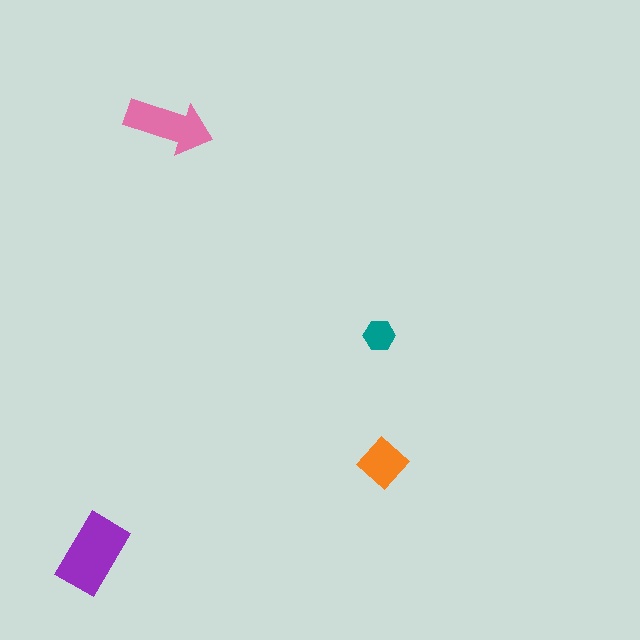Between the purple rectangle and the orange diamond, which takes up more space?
The purple rectangle.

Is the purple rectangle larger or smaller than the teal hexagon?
Larger.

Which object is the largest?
The purple rectangle.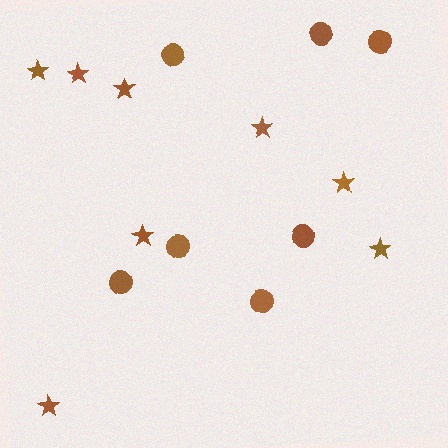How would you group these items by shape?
There are 2 groups: one group of circles (7) and one group of stars (8).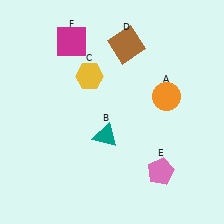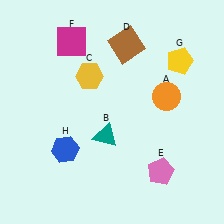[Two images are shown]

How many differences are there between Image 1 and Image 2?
There are 2 differences between the two images.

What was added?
A yellow pentagon (G), a blue hexagon (H) were added in Image 2.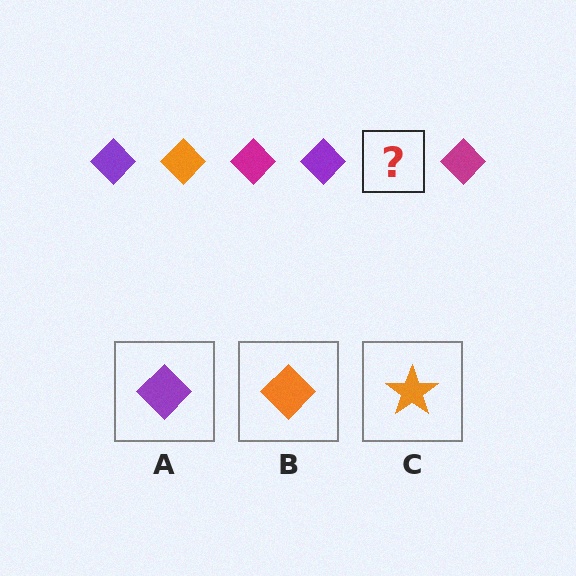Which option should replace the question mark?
Option B.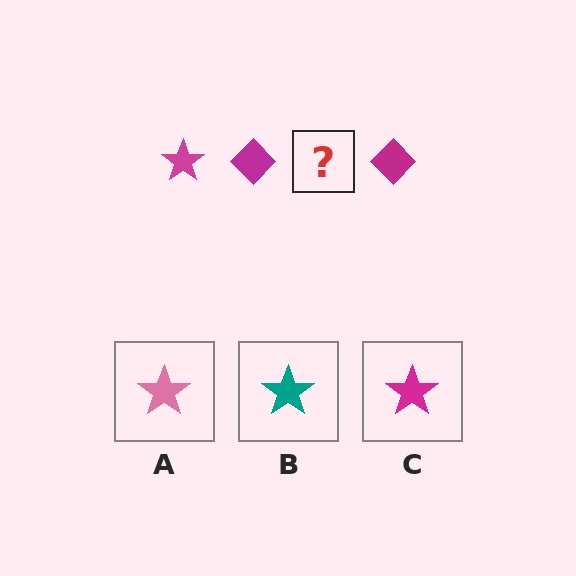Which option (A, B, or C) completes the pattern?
C.